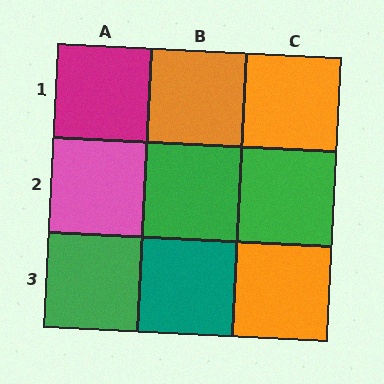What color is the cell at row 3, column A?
Green.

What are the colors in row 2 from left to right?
Pink, green, green.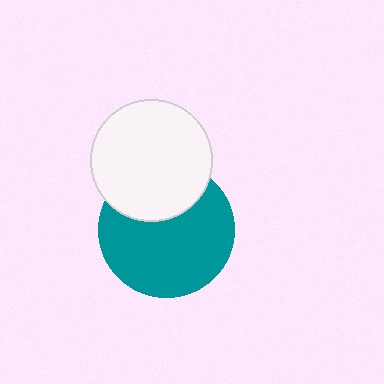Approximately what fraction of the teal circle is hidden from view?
Roughly 30% of the teal circle is hidden behind the white circle.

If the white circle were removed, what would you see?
You would see the complete teal circle.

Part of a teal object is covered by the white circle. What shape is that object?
It is a circle.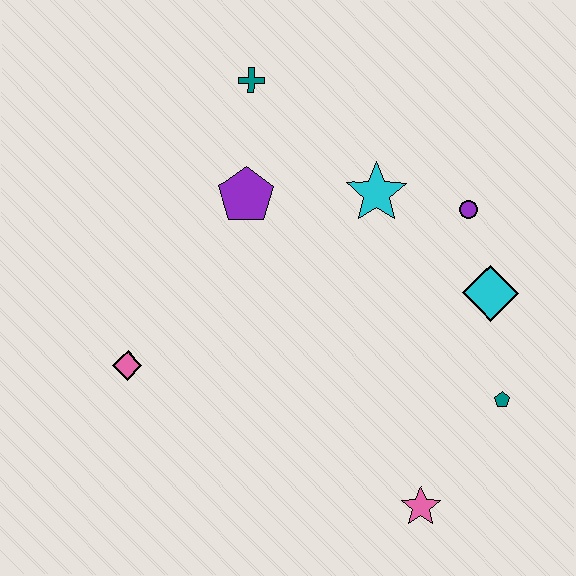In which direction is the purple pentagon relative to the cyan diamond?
The purple pentagon is to the left of the cyan diamond.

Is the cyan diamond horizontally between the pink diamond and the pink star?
No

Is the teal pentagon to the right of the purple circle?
Yes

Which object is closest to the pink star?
The teal pentagon is closest to the pink star.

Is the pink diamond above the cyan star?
No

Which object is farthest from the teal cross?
The pink star is farthest from the teal cross.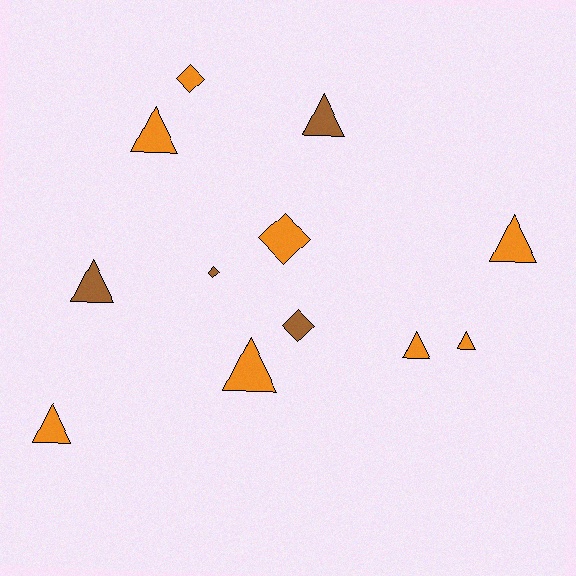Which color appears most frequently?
Orange, with 8 objects.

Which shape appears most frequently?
Triangle, with 8 objects.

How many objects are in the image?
There are 12 objects.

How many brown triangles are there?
There are 2 brown triangles.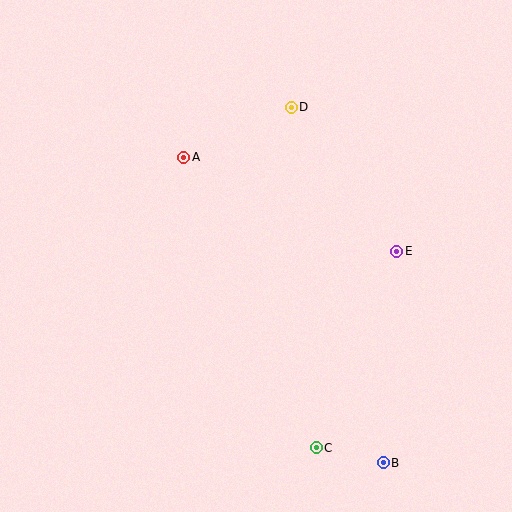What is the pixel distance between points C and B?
The distance between C and B is 69 pixels.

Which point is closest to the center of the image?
Point A at (184, 157) is closest to the center.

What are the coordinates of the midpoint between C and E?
The midpoint between C and E is at (356, 349).